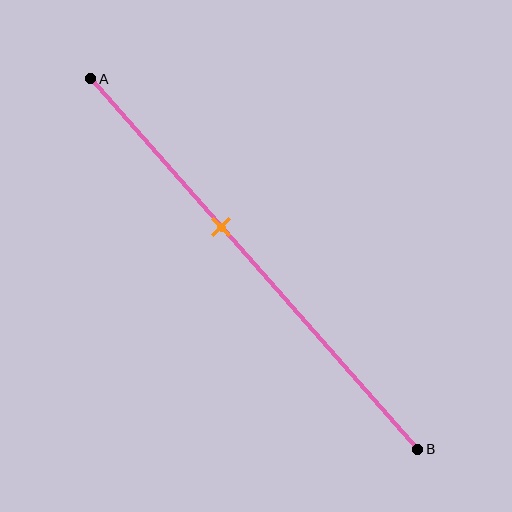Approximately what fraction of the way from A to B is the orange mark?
The orange mark is approximately 40% of the way from A to B.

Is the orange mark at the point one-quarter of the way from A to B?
No, the mark is at about 40% from A, not at the 25% one-quarter point.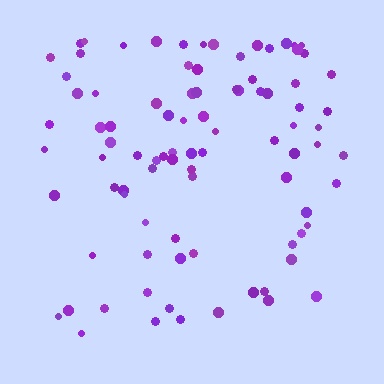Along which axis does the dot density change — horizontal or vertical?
Vertical.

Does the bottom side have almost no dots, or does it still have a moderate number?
Still a moderate number, just noticeably fewer than the top.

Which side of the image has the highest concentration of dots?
The top.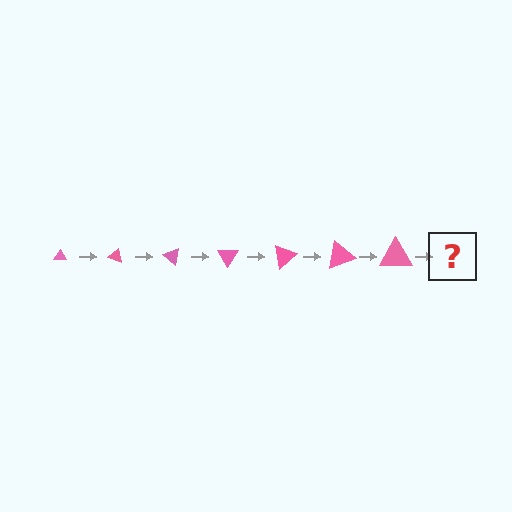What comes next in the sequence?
The next element should be a triangle, larger than the previous one and rotated 140 degrees from the start.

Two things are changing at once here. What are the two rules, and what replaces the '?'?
The two rules are that the triangle grows larger each step and it rotates 20 degrees each step. The '?' should be a triangle, larger than the previous one and rotated 140 degrees from the start.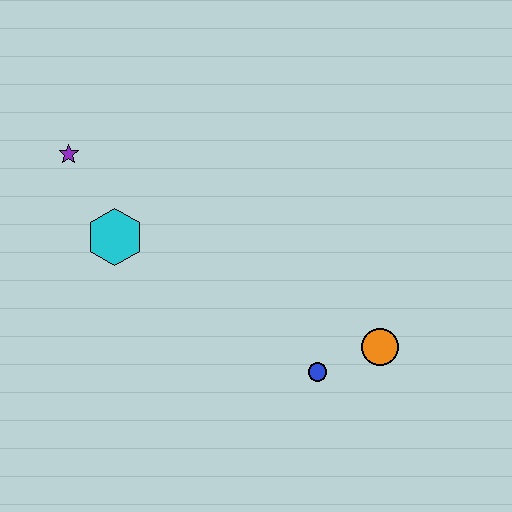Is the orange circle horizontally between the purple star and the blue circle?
No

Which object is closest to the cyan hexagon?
The purple star is closest to the cyan hexagon.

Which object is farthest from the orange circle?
The purple star is farthest from the orange circle.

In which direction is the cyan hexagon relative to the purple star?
The cyan hexagon is below the purple star.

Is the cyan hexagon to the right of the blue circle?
No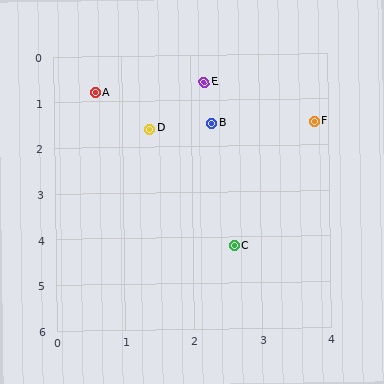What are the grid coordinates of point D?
Point D is at approximately (1.4, 1.6).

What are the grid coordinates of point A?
Point A is at approximately (0.6, 0.8).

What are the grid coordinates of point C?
Point C is at approximately (2.6, 4.2).